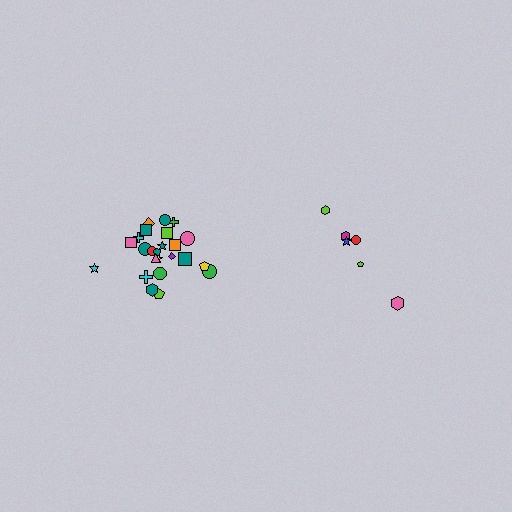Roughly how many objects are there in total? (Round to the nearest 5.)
Roughly 30 objects in total.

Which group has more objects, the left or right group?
The left group.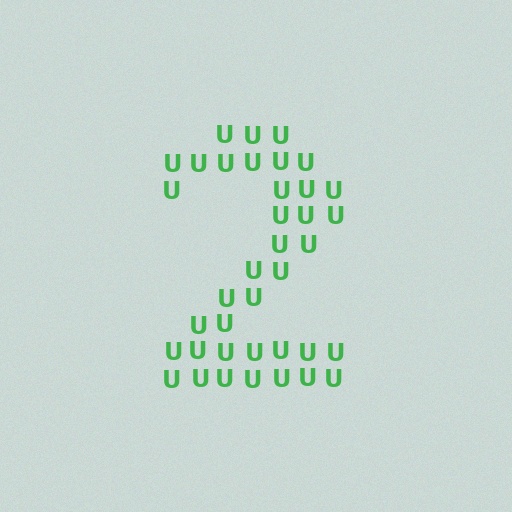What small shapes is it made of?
It is made of small letter U's.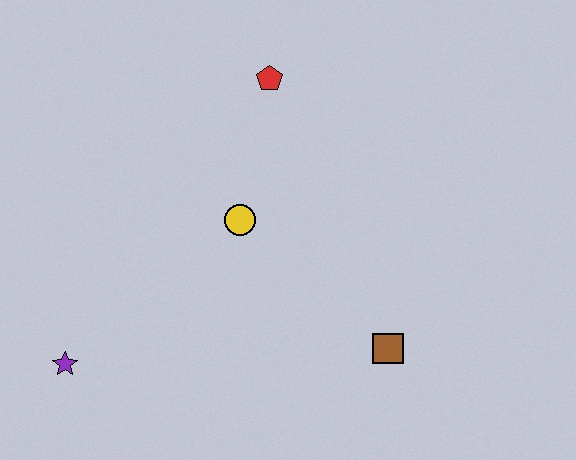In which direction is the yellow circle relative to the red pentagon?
The yellow circle is below the red pentagon.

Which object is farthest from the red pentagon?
The purple star is farthest from the red pentagon.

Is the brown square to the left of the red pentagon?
No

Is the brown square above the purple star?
Yes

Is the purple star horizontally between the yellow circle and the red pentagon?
No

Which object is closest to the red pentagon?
The yellow circle is closest to the red pentagon.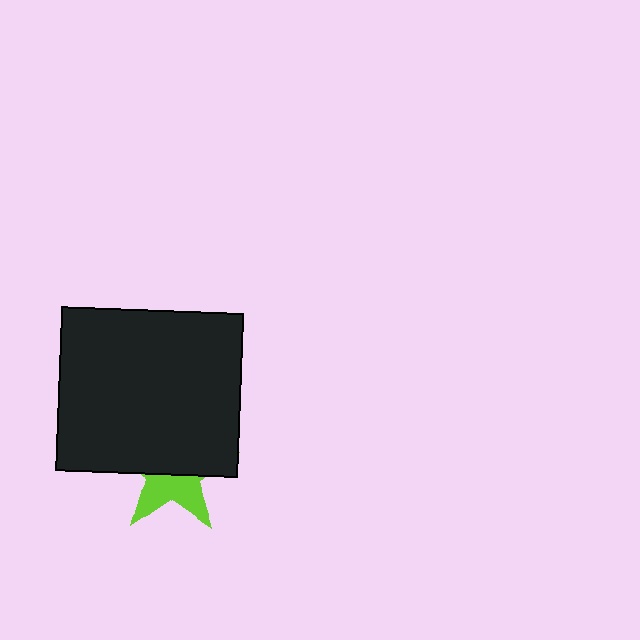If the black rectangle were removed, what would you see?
You would see the complete lime star.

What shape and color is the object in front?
The object in front is a black rectangle.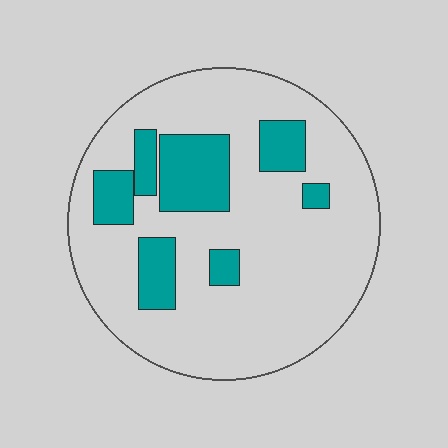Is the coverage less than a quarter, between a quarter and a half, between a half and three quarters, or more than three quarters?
Less than a quarter.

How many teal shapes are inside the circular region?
7.